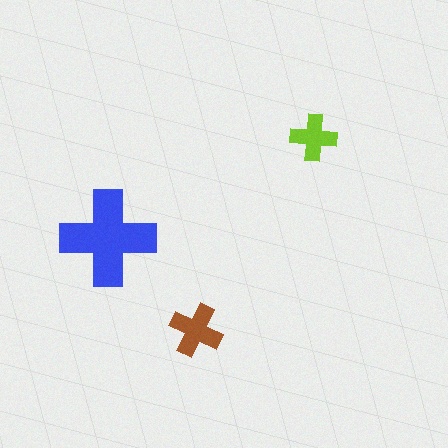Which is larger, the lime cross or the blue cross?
The blue one.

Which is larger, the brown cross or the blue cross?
The blue one.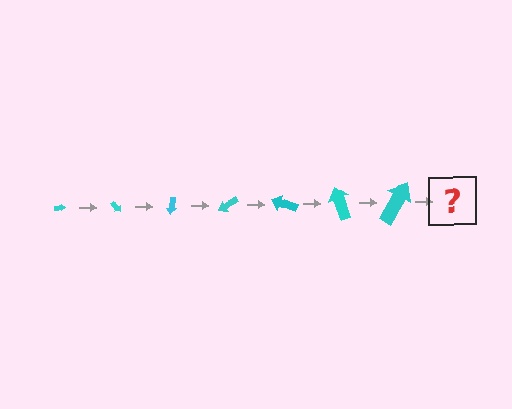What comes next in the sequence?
The next element should be an arrow, larger than the previous one and rotated 350 degrees from the start.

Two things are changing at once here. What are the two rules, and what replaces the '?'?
The two rules are that the arrow grows larger each step and it rotates 50 degrees each step. The '?' should be an arrow, larger than the previous one and rotated 350 degrees from the start.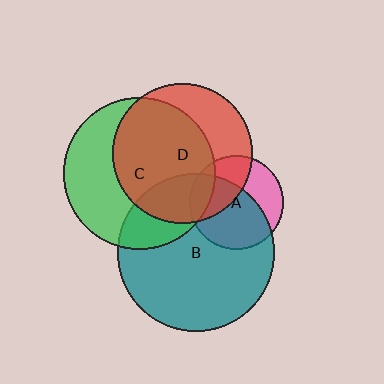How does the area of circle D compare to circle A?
Approximately 2.2 times.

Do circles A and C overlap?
Yes.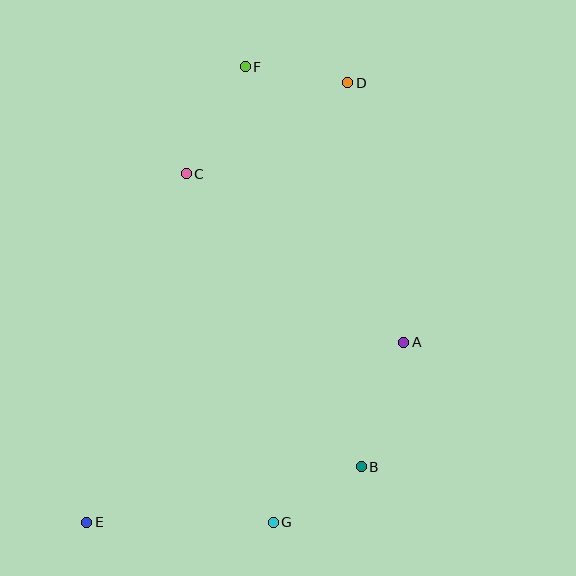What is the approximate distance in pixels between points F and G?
The distance between F and G is approximately 456 pixels.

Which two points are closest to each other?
Points D and F are closest to each other.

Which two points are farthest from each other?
Points D and E are farthest from each other.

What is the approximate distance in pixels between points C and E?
The distance between C and E is approximately 363 pixels.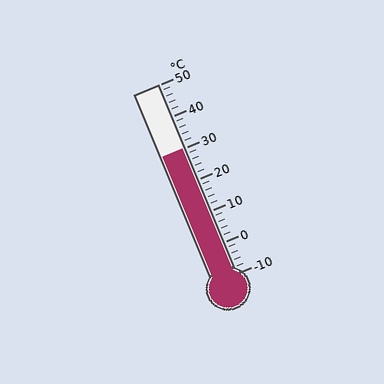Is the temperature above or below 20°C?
The temperature is above 20°C.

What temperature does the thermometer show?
The thermometer shows approximately 30°C.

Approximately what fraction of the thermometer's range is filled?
The thermometer is filled to approximately 65% of its range.